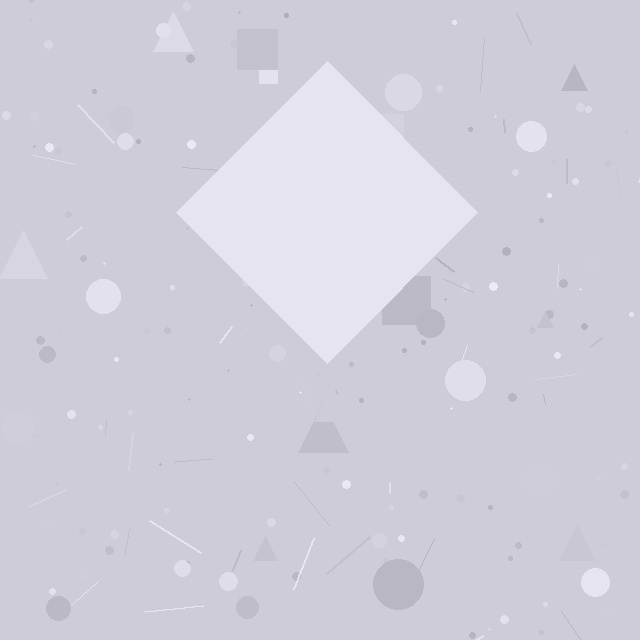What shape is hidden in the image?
A diamond is hidden in the image.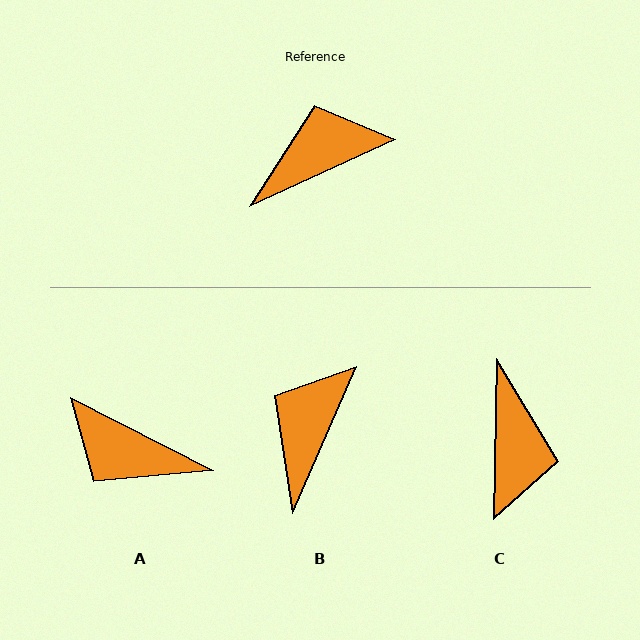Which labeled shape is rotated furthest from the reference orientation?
A, about 128 degrees away.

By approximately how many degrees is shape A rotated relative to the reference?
Approximately 128 degrees counter-clockwise.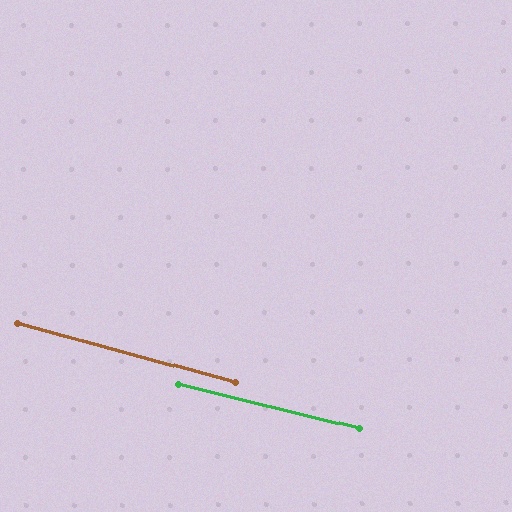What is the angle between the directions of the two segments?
Approximately 2 degrees.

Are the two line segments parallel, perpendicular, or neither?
Parallel — their directions differ by only 1.7°.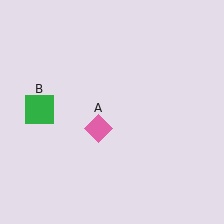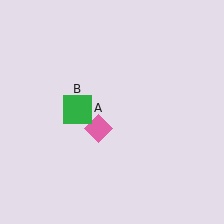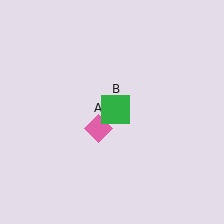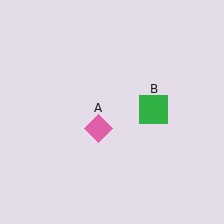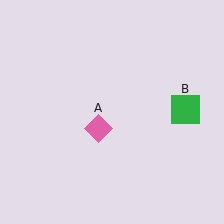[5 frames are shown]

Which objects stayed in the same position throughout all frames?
Pink diamond (object A) remained stationary.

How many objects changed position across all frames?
1 object changed position: green square (object B).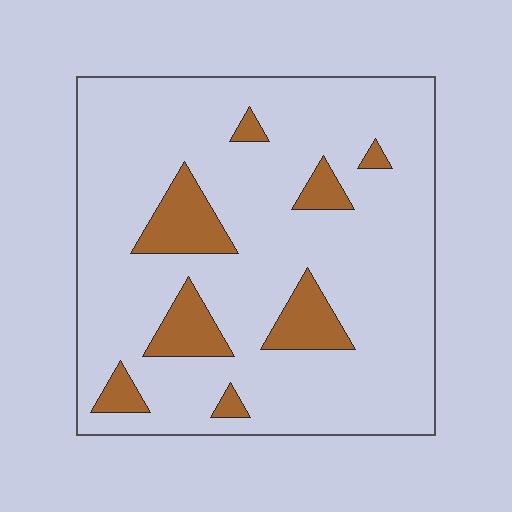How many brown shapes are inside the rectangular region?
8.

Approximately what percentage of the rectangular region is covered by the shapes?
Approximately 15%.